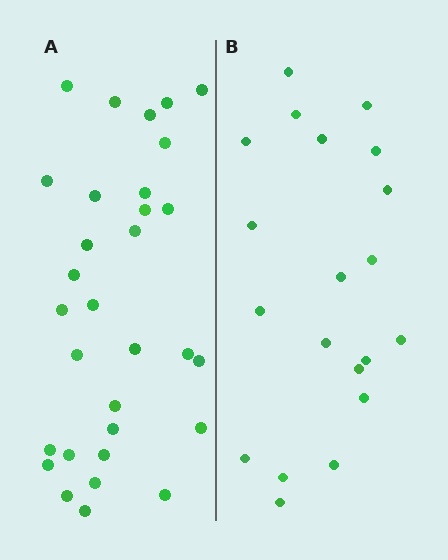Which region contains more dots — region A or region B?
Region A (the left region) has more dots.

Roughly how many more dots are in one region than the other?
Region A has roughly 12 or so more dots than region B.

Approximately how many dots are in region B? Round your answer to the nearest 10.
About 20 dots.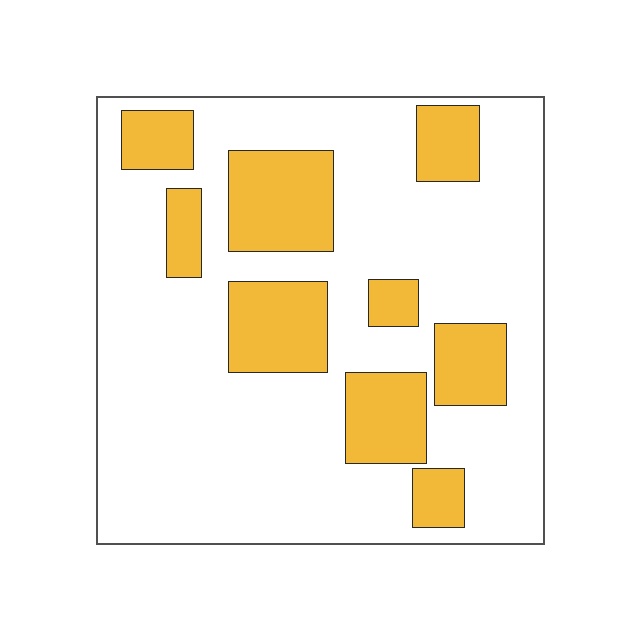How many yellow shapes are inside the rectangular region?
9.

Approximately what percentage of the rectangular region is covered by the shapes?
Approximately 25%.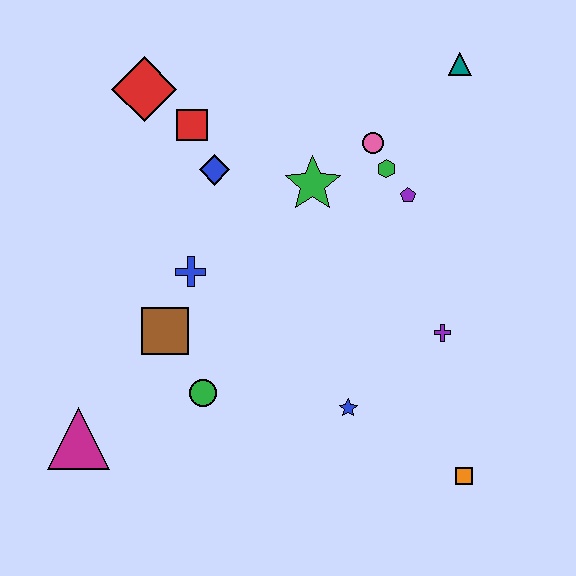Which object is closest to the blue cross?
The brown square is closest to the blue cross.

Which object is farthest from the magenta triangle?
The teal triangle is farthest from the magenta triangle.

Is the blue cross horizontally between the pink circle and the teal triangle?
No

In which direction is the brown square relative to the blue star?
The brown square is to the left of the blue star.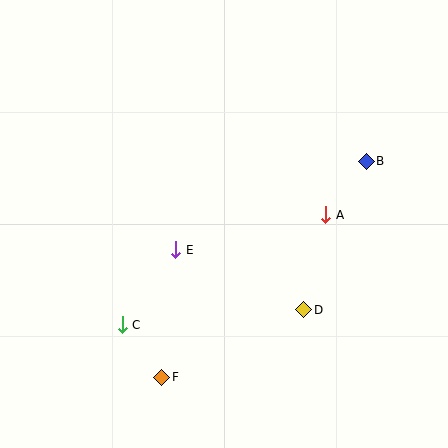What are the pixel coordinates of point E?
Point E is at (176, 250).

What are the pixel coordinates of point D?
Point D is at (304, 310).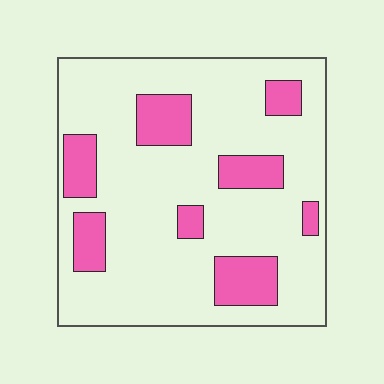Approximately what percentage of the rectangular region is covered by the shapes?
Approximately 20%.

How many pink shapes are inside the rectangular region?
8.